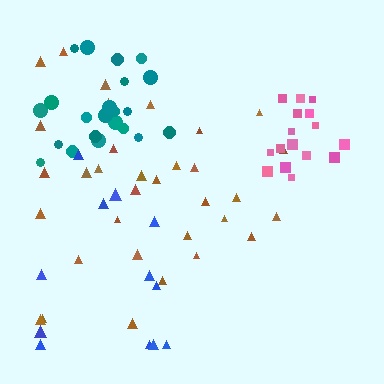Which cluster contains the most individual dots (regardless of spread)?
Brown (33).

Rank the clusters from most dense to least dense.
pink, teal, brown, blue.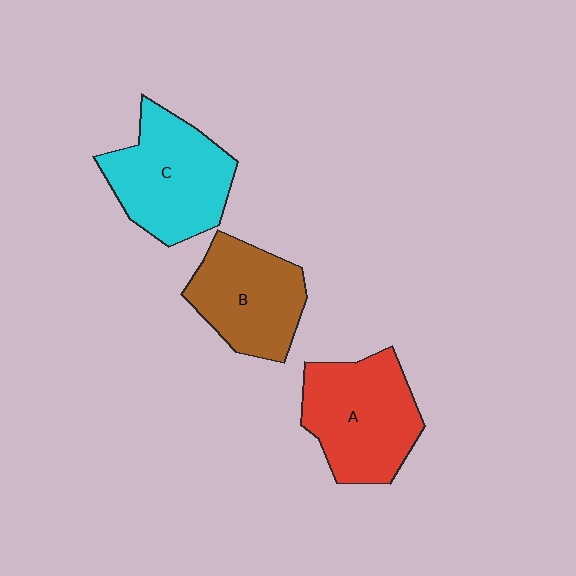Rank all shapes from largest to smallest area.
From largest to smallest: C (cyan), A (red), B (brown).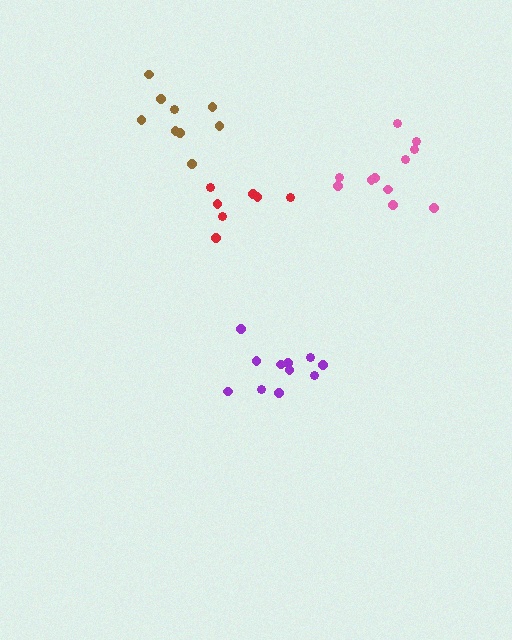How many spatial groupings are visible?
There are 4 spatial groupings.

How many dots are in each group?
Group 1: 11 dots, Group 2: 9 dots, Group 3: 7 dots, Group 4: 11 dots (38 total).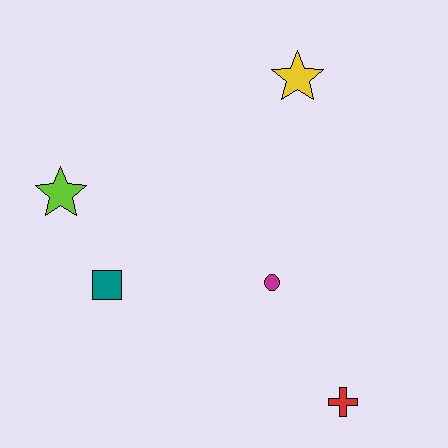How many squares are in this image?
There is 1 square.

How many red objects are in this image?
There is 1 red object.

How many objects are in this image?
There are 5 objects.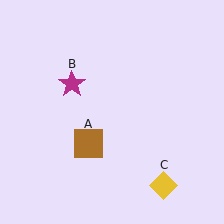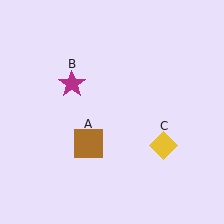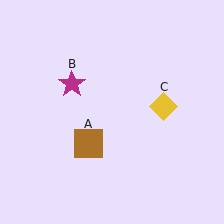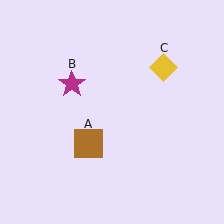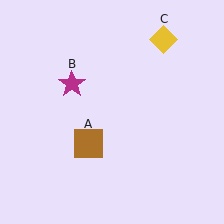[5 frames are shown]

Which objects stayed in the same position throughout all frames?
Brown square (object A) and magenta star (object B) remained stationary.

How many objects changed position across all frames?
1 object changed position: yellow diamond (object C).